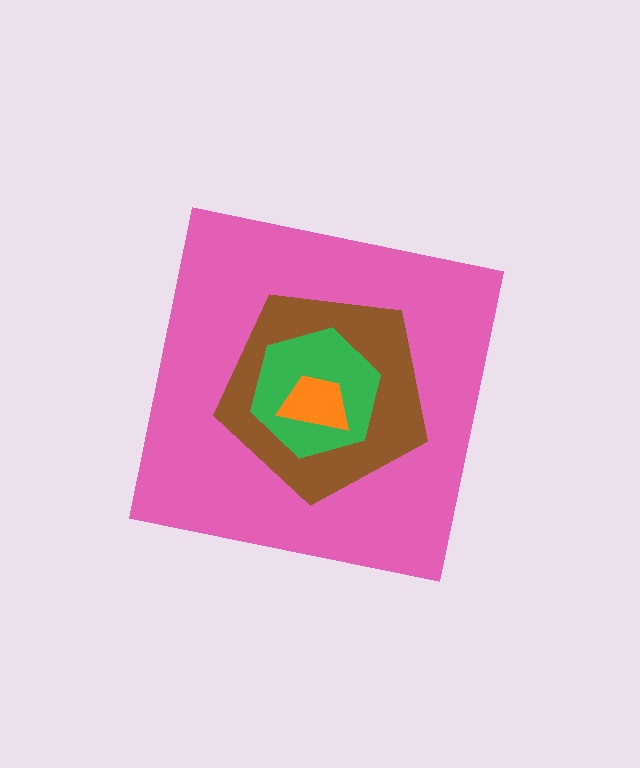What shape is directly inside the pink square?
The brown pentagon.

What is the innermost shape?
The orange trapezoid.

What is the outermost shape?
The pink square.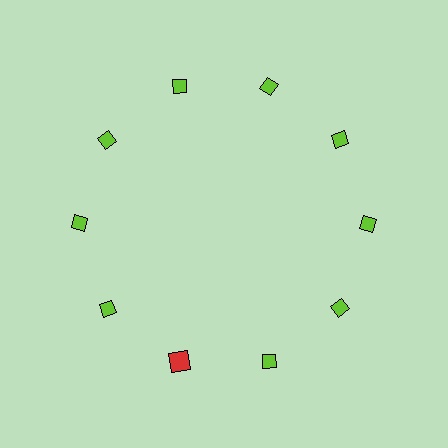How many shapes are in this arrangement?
There are 10 shapes arranged in a ring pattern.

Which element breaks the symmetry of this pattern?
The red square at roughly the 7 o'clock position breaks the symmetry. All other shapes are lime diamonds.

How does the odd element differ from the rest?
It differs in both color (red instead of lime) and shape (square instead of diamond).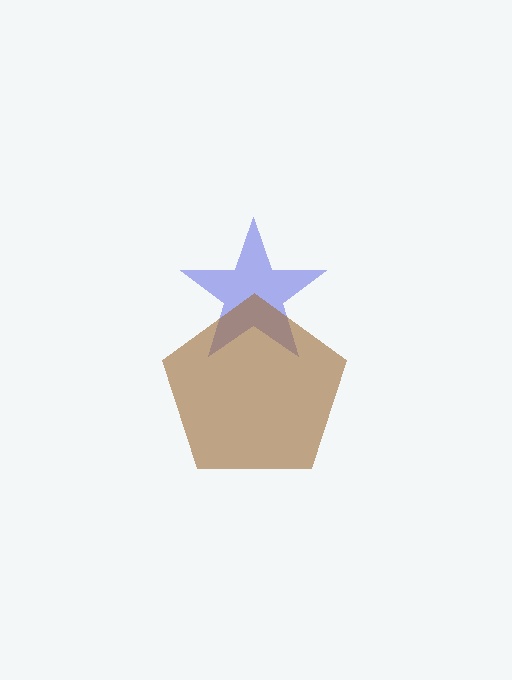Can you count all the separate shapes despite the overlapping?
Yes, there are 2 separate shapes.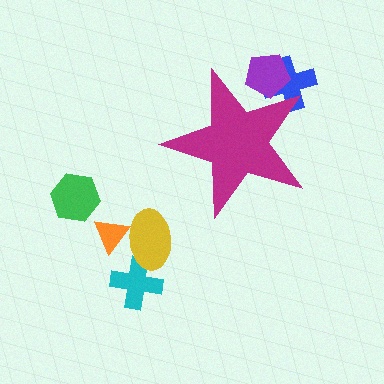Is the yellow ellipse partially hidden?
No, the yellow ellipse is fully visible.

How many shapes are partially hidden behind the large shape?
2 shapes are partially hidden.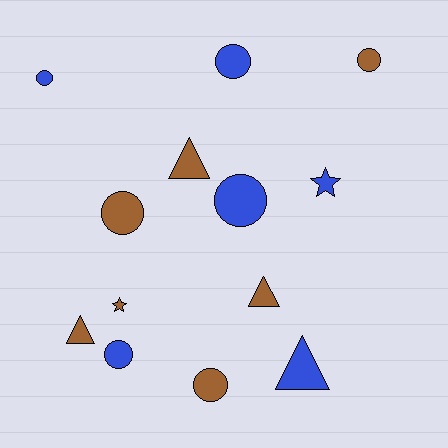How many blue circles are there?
There are 4 blue circles.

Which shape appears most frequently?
Circle, with 7 objects.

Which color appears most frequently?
Brown, with 7 objects.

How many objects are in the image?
There are 13 objects.